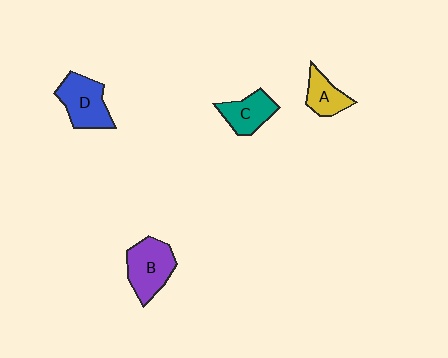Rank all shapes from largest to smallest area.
From largest to smallest: B (purple), D (blue), C (teal), A (yellow).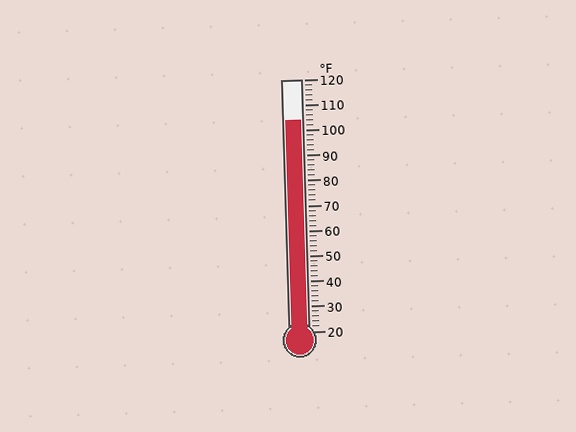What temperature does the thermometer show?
The thermometer shows approximately 104°F.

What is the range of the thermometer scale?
The thermometer scale ranges from 20°F to 120°F.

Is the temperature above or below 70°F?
The temperature is above 70°F.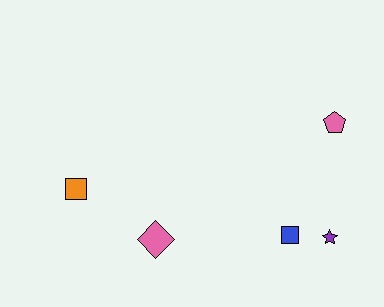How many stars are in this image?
There is 1 star.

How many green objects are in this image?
There are no green objects.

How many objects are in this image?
There are 5 objects.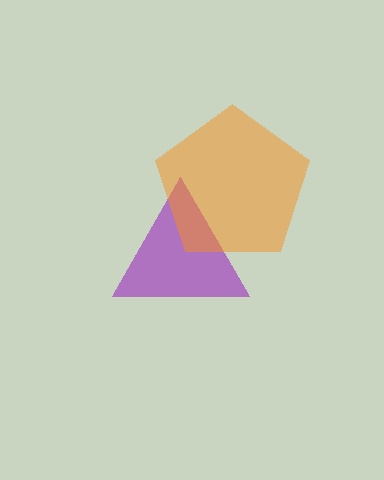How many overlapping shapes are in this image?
There are 2 overlapping shapes in the image.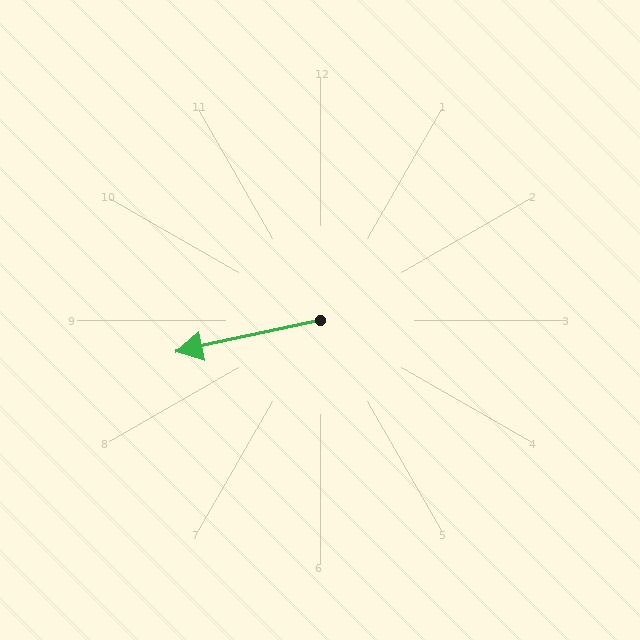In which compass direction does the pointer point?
West.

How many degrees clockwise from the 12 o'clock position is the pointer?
Approximately 258 degrees.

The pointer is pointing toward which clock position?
Roughly 9 o'clock.